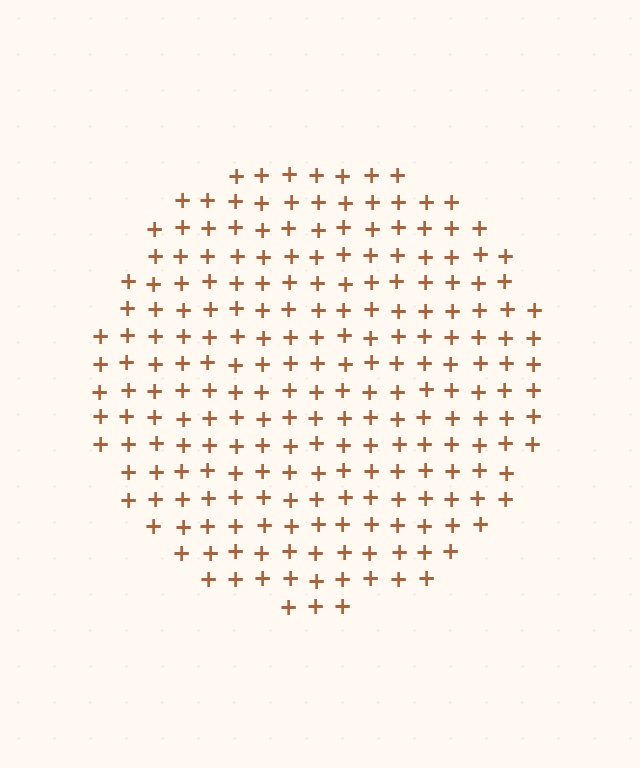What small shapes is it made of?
It is made of small plus signs.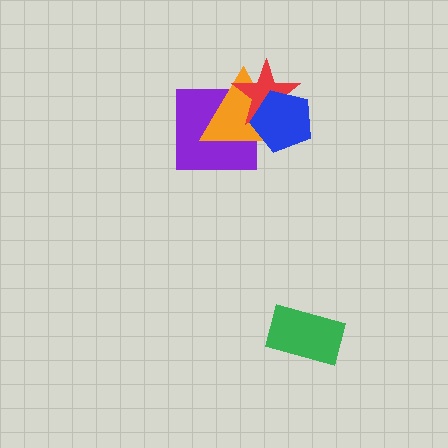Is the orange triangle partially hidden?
Yes, it is partially covered by another shape.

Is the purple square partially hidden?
Yes, it is partially covered by another shape.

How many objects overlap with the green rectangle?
0 objects overlap with the green rectangle.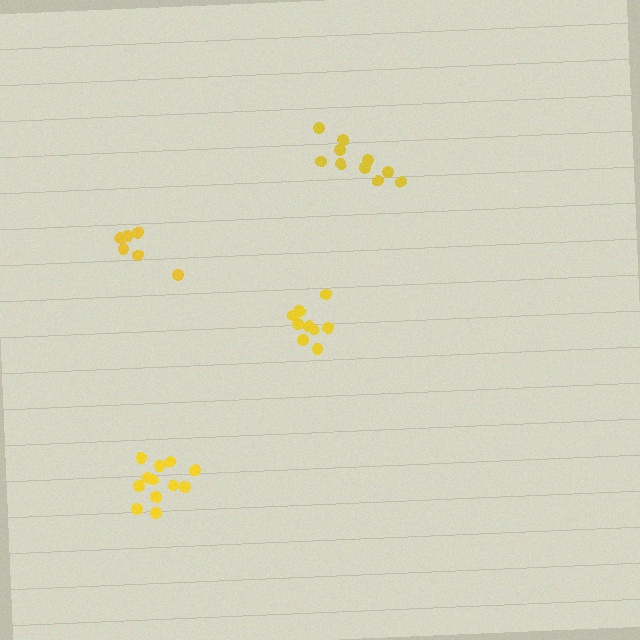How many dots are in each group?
Group 1: 10 dots, Group 2: 9 dots, Group 3: 6 dots, Group 4: 12 dots (37 total).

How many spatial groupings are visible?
There are 4 spatial groupings.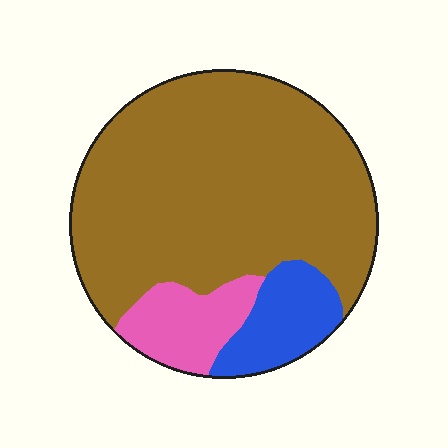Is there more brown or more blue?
Brown.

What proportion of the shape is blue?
Blue covers roughly 10% of the shape.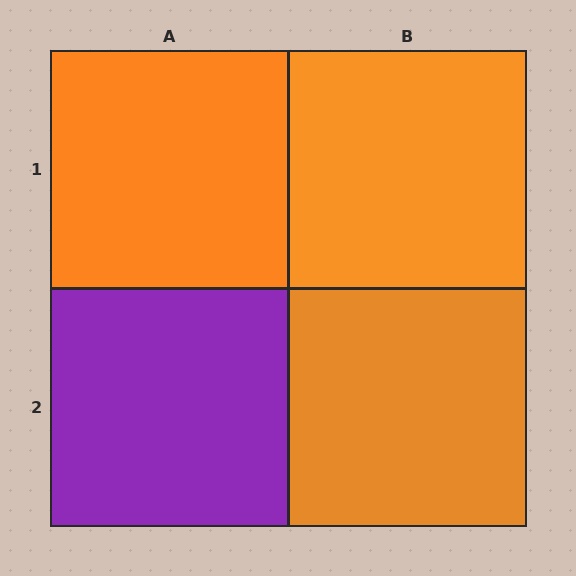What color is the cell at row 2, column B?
Orange.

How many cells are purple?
1 cell is purple.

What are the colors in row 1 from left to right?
Orange, orange.